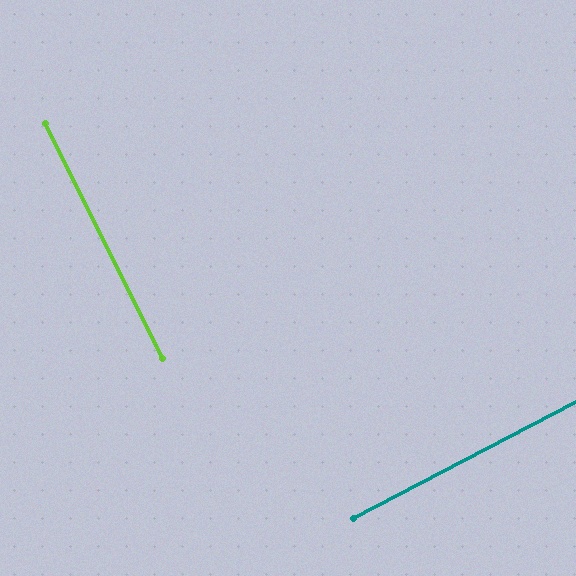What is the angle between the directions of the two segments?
Approximately 89 degrees.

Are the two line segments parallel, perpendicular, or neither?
Perpendicular — they meet at approximately 89°.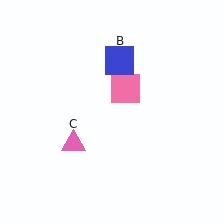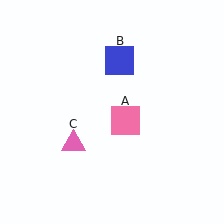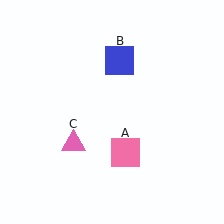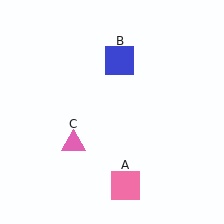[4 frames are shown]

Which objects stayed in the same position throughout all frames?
Blue square (object B) and pink triangle (object C) remained stationary.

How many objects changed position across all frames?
1 object changed position: pink square (object A).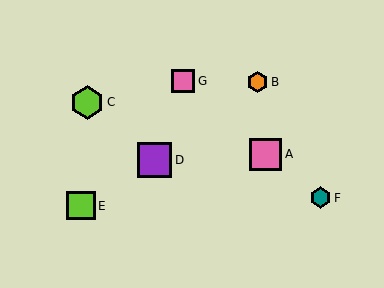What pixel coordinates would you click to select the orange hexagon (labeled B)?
Click at (258, 82) to select the orange hexagon B.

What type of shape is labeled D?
Shape D is a purple square.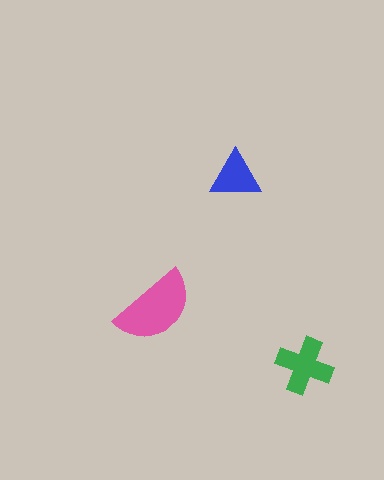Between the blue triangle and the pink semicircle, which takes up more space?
The pink semicircle.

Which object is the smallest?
The blue triangle.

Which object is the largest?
The pink semicircle.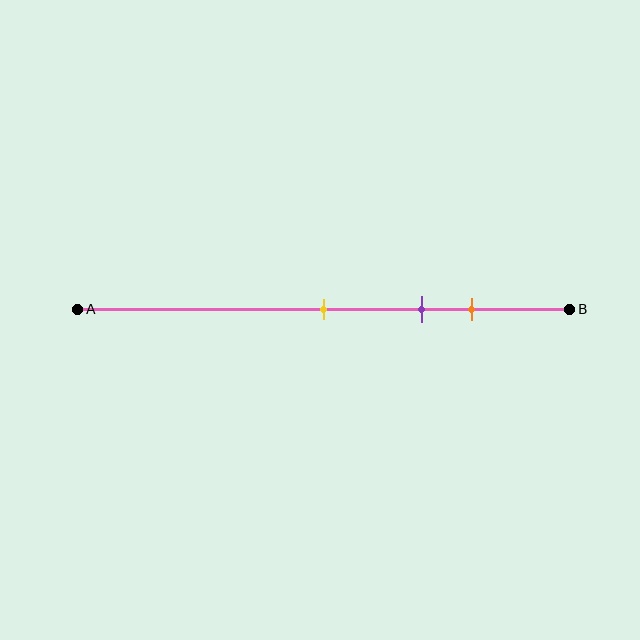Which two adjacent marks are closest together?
The purple and orange marks are the closest adjacent pair.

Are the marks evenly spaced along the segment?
Yes, the marks are approximately evenly spaced.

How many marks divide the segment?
There are 3 marks dividing the segment.